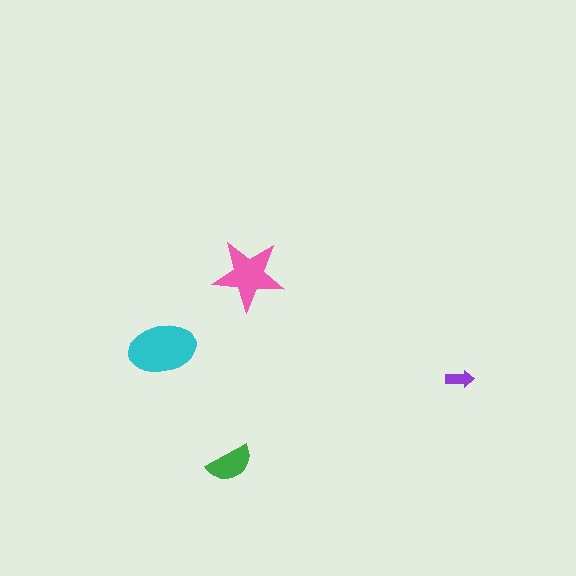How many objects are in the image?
There are 4 objects in the image.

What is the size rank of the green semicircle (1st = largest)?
3rd.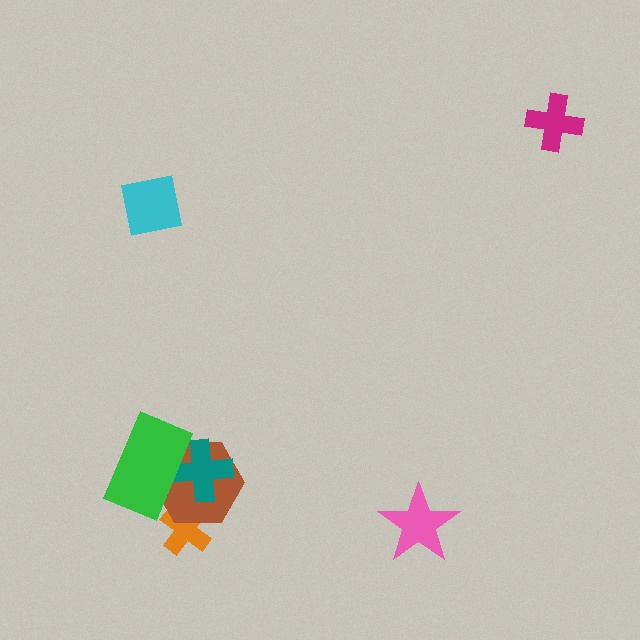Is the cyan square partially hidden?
No, no other shape covers it.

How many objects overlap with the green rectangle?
2 objects overlap with the green rectangle.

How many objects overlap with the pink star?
0 objects overlap with the pink star.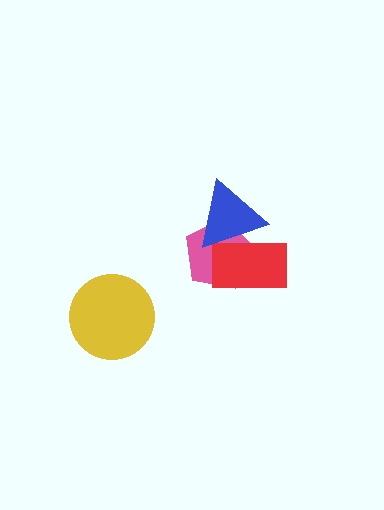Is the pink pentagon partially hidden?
Yes, it is partially covered by another shape.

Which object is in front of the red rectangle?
The blue triangle is in front of the red rectangle.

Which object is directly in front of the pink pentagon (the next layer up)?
The red rectangle is directly in front of the pink pentagon.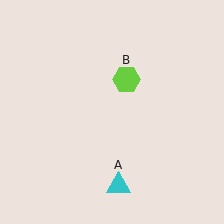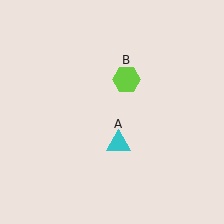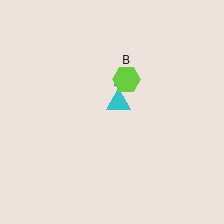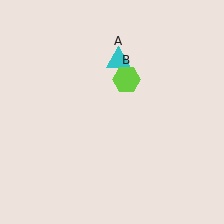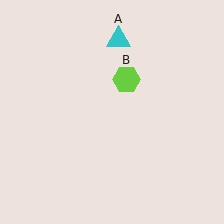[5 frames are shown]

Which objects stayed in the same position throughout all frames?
Lime hexagon (object B) remained stationary.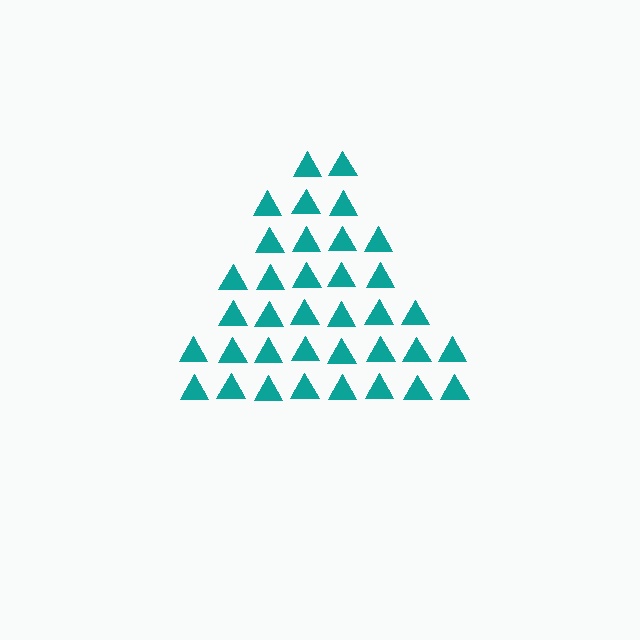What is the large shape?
The large shape is a triangle.